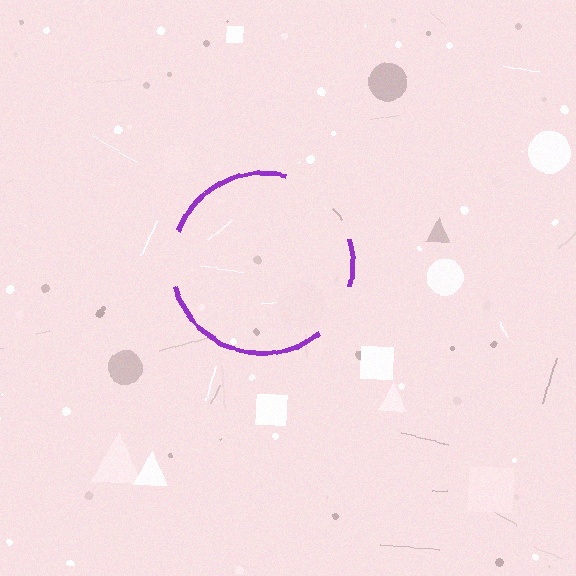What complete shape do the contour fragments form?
The contour fragments form a circle.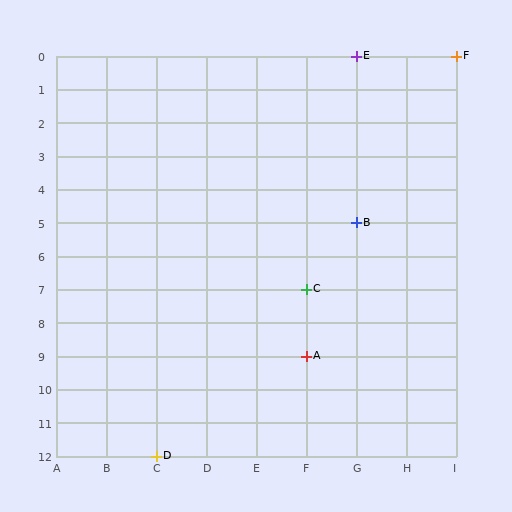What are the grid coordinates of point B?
Point B is at grid coordinates (G, 5).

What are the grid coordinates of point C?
Point C is at grid coordinates (F, 7).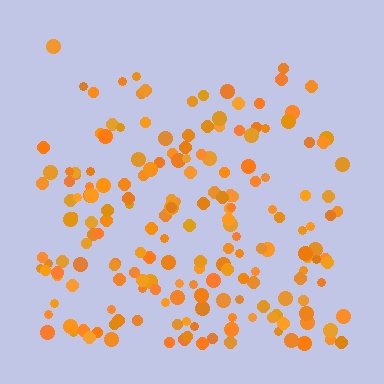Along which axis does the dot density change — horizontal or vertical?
Vertical.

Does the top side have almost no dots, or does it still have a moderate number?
Still a moderate number, just noticeably fewer than the bottom.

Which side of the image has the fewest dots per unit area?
The top.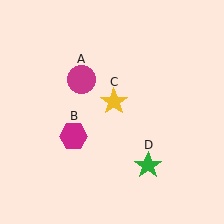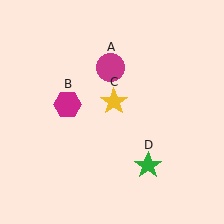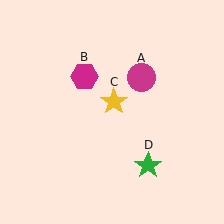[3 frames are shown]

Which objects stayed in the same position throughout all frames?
Yellow star (object C) and green star (object D) remained stationary.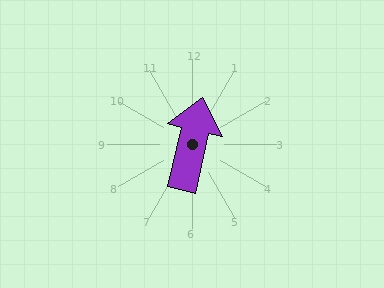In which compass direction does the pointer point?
North.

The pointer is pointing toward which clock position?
Roughly 12 o'clock.